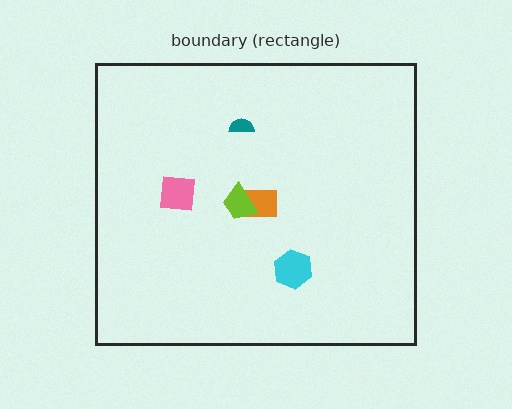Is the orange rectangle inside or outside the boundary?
Inside.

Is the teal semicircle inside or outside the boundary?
Inside.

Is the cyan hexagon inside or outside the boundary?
Inside.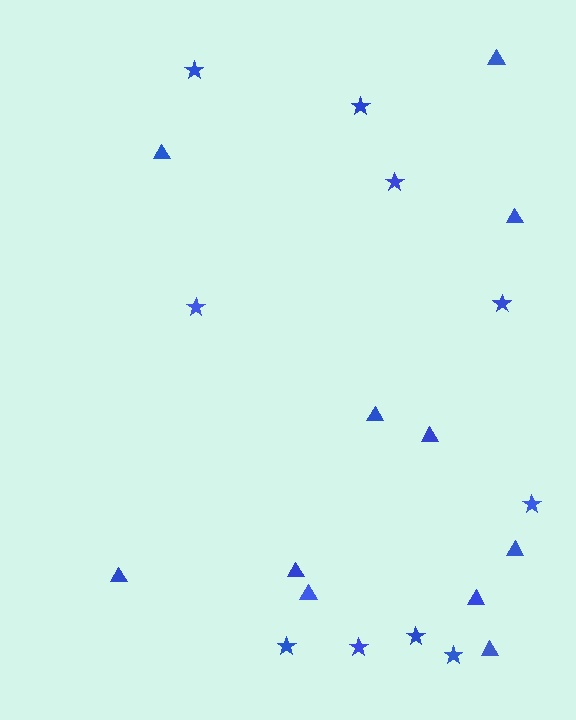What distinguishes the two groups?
There are 2 groups: one group of triangles (11) and one group of stars (10).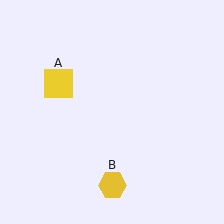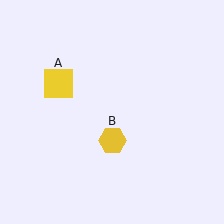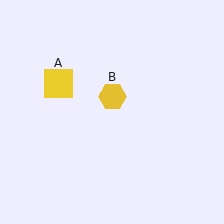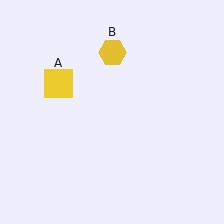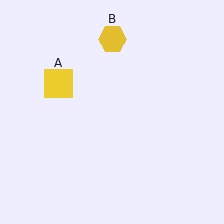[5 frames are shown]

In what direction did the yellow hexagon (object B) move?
The yellow hexagon (object B) moved up.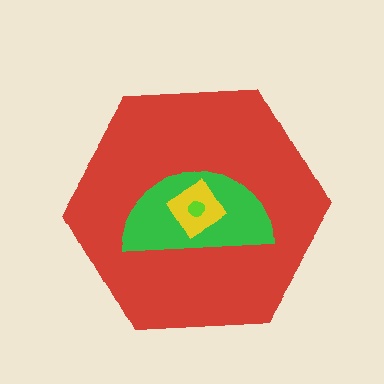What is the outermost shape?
The red hexagon.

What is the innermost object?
The lime circle.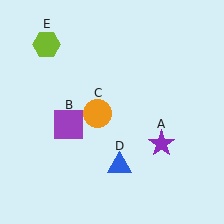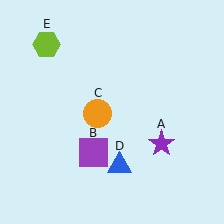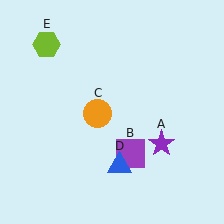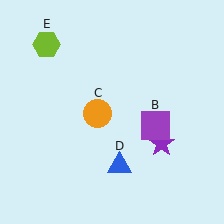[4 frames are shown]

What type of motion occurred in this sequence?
The purple square (object B) rotated counterclockwise around the center of the scene.